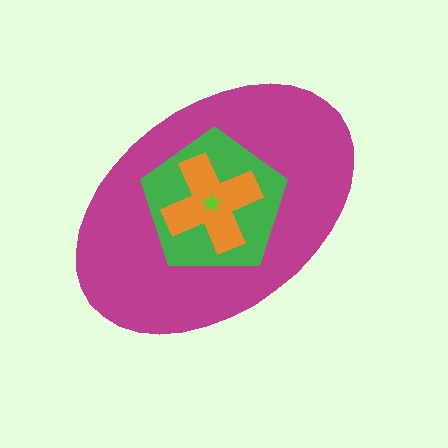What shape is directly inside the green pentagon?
The orange cross.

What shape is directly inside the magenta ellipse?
The green pentagon.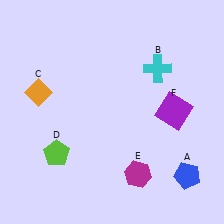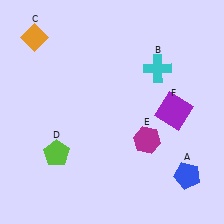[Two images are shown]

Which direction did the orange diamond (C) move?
The orange diamond (C) moved up.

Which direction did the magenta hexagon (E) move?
The magenta hexagon (E) moved up.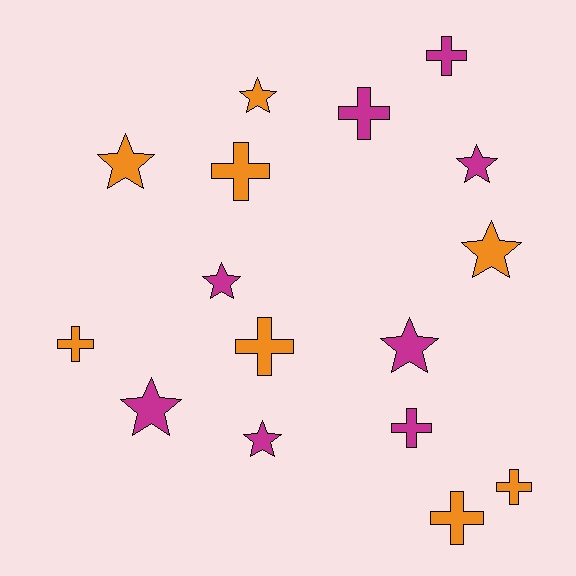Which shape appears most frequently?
Cross, with 8 objects.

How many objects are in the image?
There are 16 objects.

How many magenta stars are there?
There are 5 magenta stars.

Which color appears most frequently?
Orange, with 8 objects.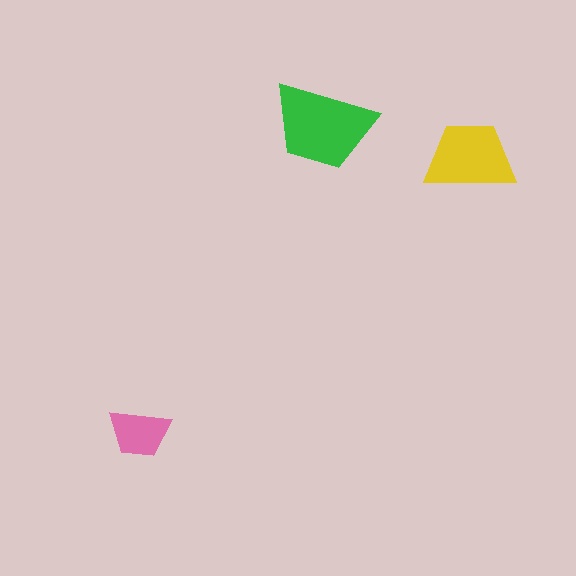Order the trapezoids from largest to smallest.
the green one, the yellow one, the pink one.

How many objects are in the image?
There are 3 objects in the image.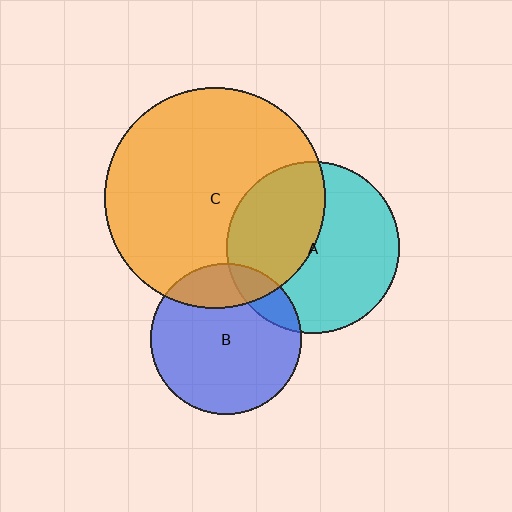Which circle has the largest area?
Circle C (orange).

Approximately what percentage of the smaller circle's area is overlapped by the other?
Approximately 20%.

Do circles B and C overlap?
Yes.